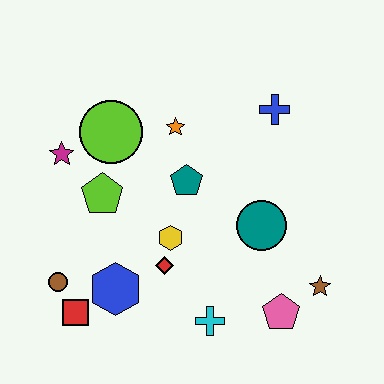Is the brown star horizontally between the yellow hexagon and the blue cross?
No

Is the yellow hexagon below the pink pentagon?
No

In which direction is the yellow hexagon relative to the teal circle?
The yellow hexagon is to the left of the teal circle.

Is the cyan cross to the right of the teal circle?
No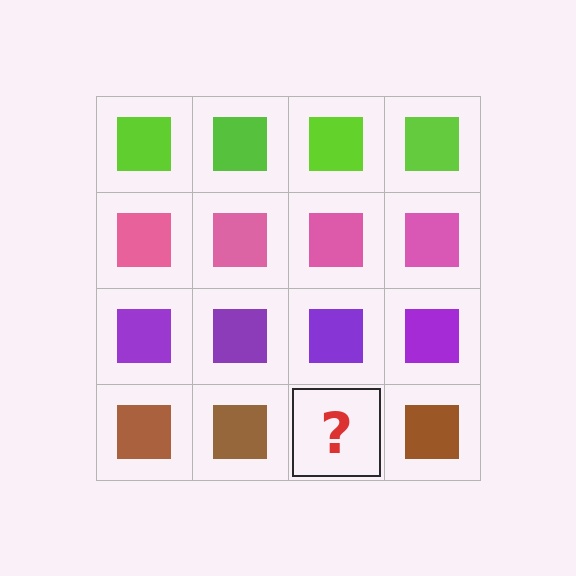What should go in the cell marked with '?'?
The missing cell should contain a brown square.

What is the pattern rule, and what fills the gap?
The rule is that each row has a consistent color. The gap should be filled with a brown square.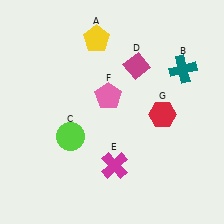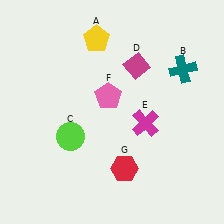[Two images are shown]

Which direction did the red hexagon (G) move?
The red hexagon (G) moved down.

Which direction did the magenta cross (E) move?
The magenta cross (E) moved up.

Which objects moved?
The objects that moved are: the magenta cross (E), the red hexagon (G).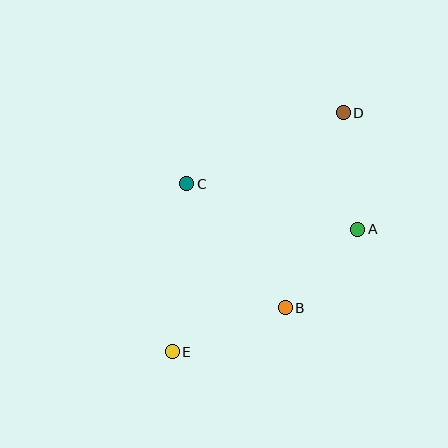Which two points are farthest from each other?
Points D and E are farthest from each other.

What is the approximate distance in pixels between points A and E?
The distance between A and E is approximately 222 pixels.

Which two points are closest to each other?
Points A and B are closest to each other.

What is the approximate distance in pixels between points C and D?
The distance between C and D is approximately 172 pixels.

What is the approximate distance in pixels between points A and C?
The distance between A and C is approximately 177 pixels.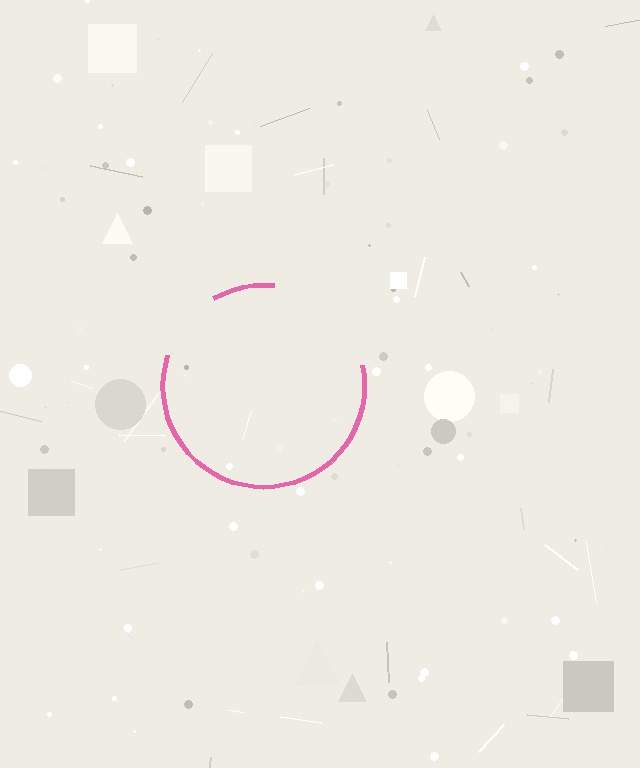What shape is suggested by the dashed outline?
The dashed outline suggests a circle.